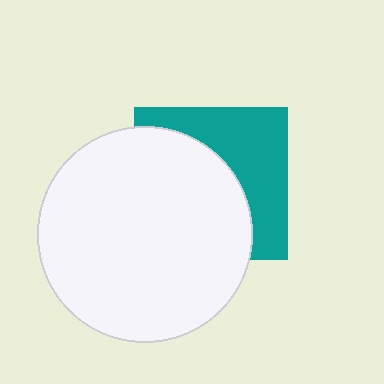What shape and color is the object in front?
The object in front is a white circle.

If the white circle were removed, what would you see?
You would see the complete teal square.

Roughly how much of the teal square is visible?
A small part of it is visible (roughly 43%).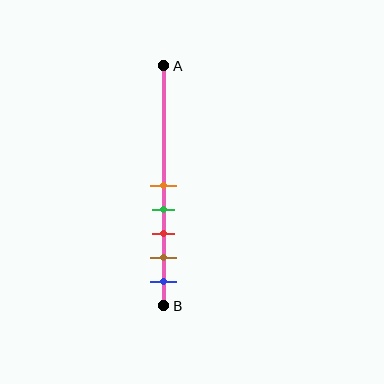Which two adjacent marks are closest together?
The orange and green marks are the closest adjacent pair.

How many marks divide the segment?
There are 5 marks dividing the segment.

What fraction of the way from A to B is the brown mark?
The brown mark is approximately 80% (0.8) of the way from A to B.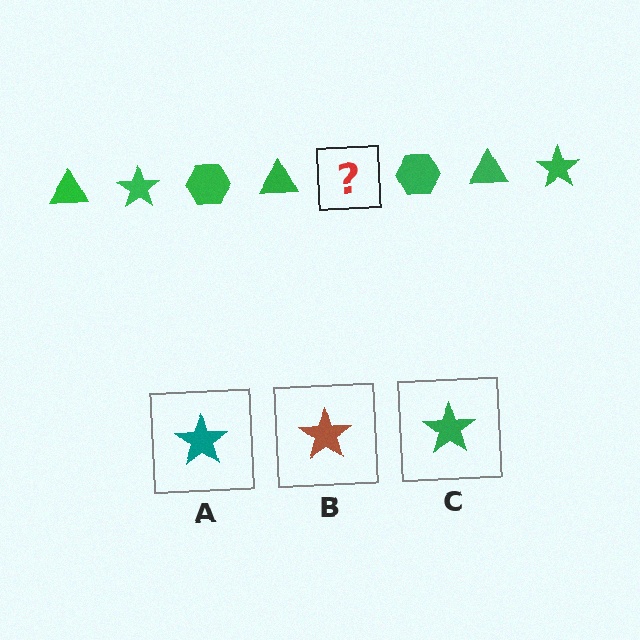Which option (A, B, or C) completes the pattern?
C.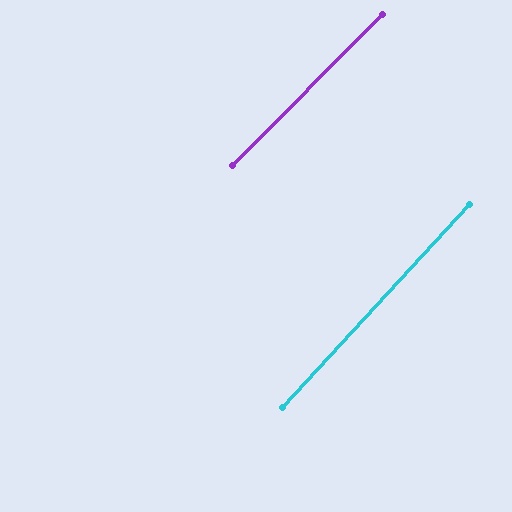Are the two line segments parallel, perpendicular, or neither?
Parallel — their directions differ by only 1.9°.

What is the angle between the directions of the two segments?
Approximately 2 degrees.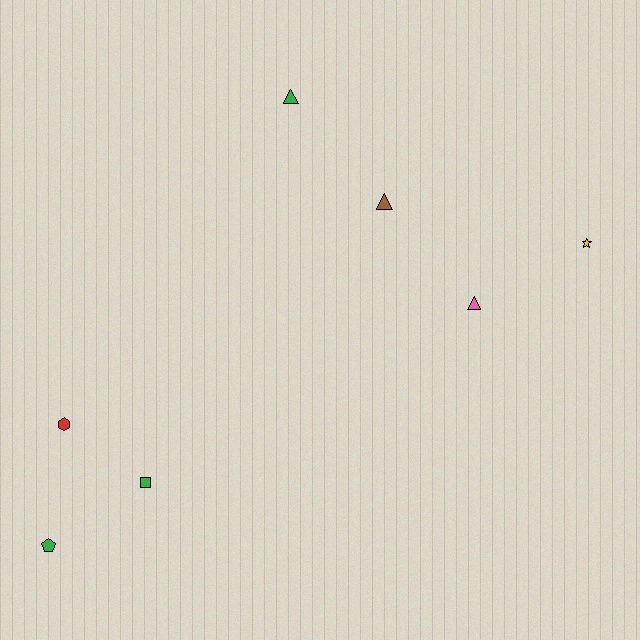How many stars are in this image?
There is 1 star.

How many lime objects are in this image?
There are no lime objects.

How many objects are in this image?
There are 7 objects.